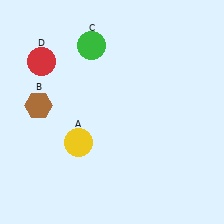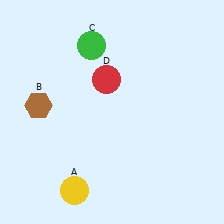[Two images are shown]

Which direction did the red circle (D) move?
The red circle (D) moved right.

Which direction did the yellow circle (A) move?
The yellow circle (A) moved down.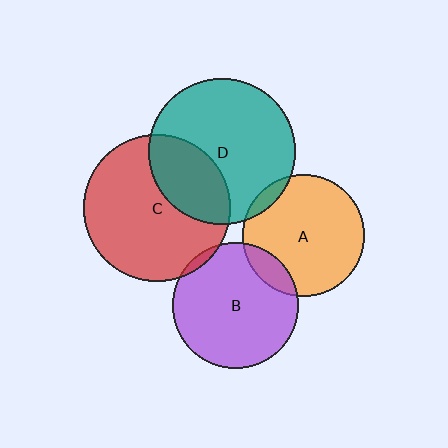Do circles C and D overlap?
Yes.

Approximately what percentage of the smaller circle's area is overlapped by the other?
Approximately 30%.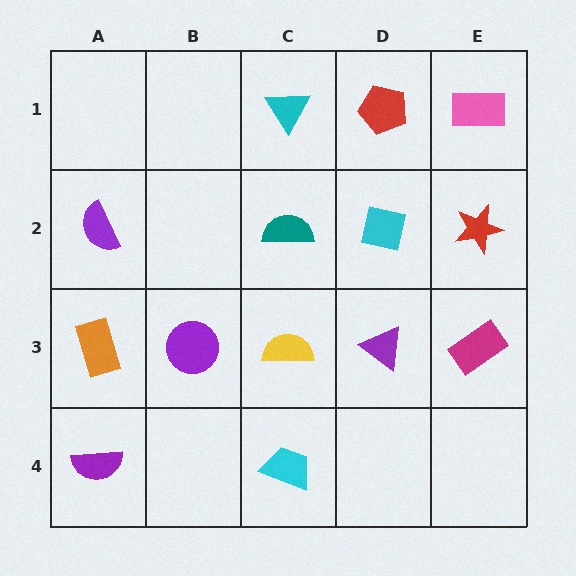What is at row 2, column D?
A cyan square.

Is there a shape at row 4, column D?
No, that cell is empty.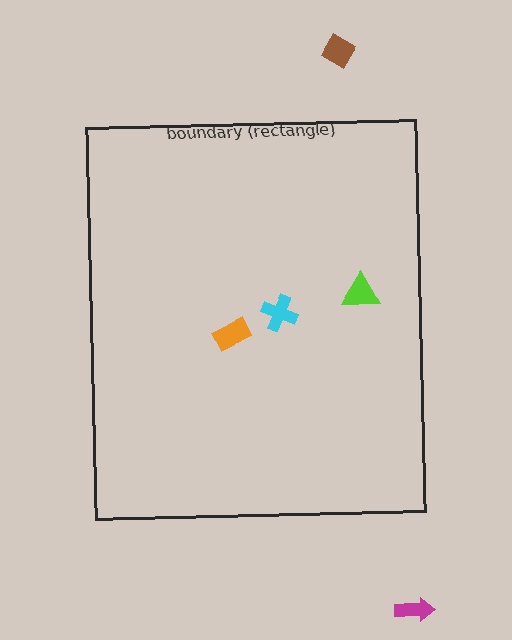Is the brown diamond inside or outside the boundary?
Outside.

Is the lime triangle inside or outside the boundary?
Inside.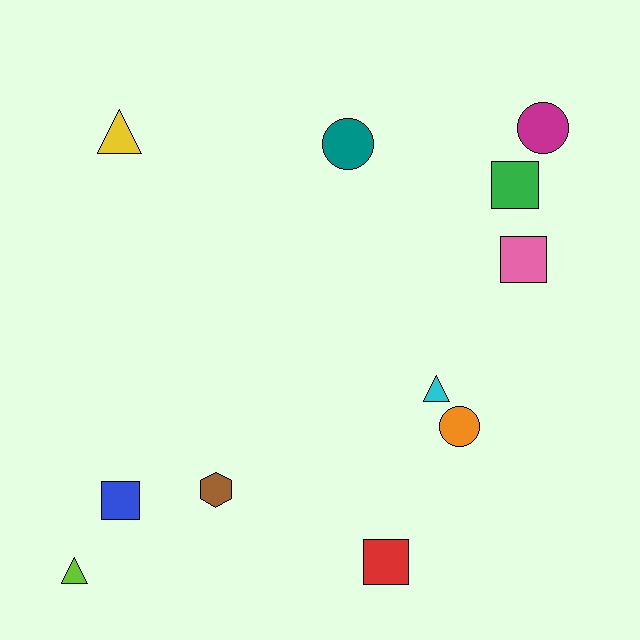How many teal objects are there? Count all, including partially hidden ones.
There is 1 teal object.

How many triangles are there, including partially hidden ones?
There are 3 triangles.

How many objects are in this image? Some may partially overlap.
There are 11 objects.